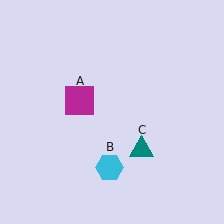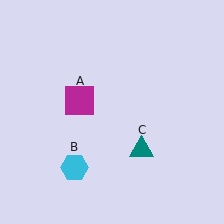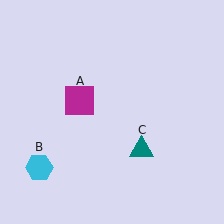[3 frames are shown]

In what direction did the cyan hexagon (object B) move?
The cyan hexagon (object B) moved left.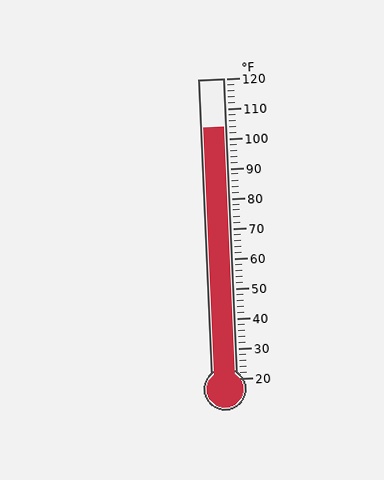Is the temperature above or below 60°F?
The temperature is above 60°F.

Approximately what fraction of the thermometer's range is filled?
The thermometer is filled to approximately 85% of its range.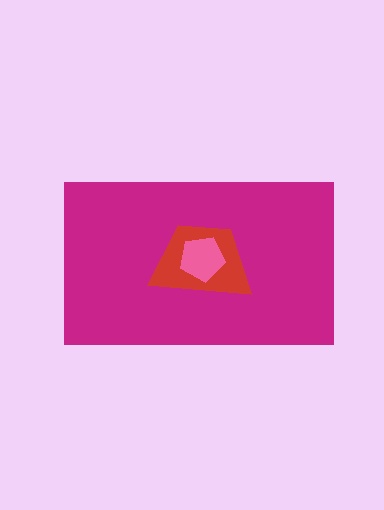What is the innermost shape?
The pink pentagon.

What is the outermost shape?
The magenta rectangle.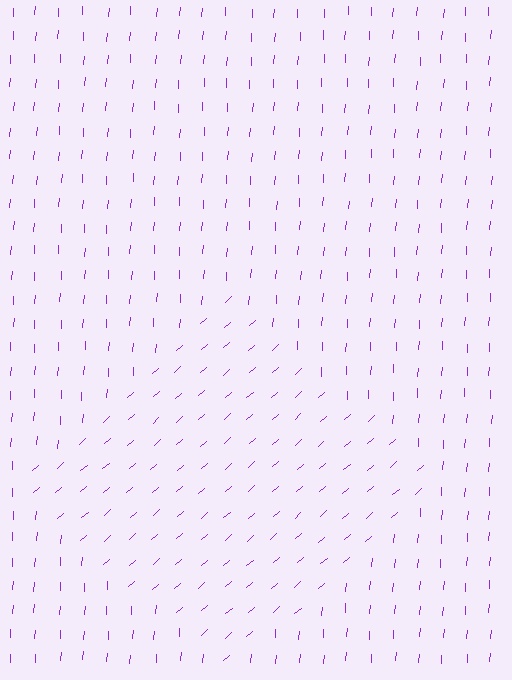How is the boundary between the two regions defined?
The boundary is defined purely by a change in line orientation (approximately 45 degrees difference). All lines are the same color and thickness.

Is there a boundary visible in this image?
Yes, there is a texture boundary formed by a change in line orientation.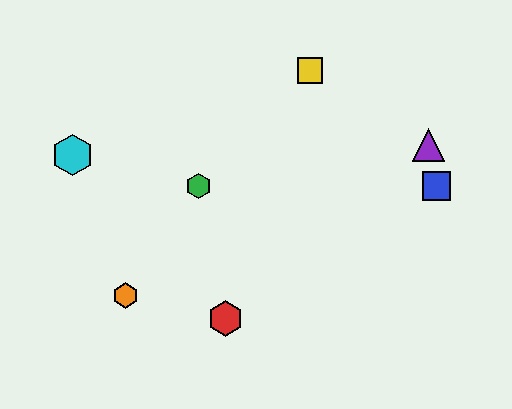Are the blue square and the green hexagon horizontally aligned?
Yes, both are at y≈186.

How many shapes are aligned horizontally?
2 shapes (the blue square, the green hexagon) are aligned horizontally.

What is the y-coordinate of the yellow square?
The yellow square is at y≈70.